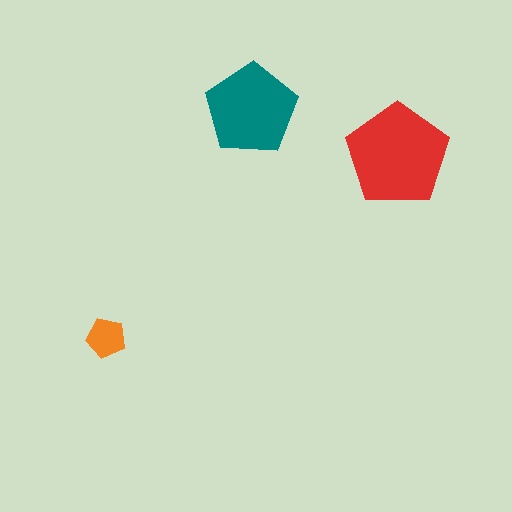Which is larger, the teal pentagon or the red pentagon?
The red one.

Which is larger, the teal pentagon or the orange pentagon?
The teal one.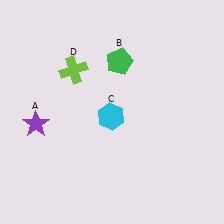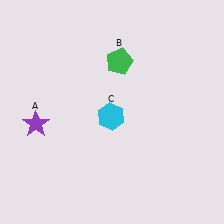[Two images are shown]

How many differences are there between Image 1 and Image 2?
There is 1 difference between the two images.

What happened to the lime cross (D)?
The lime cross (D) was removed in Image 2. It was in the top-left area of Image 1.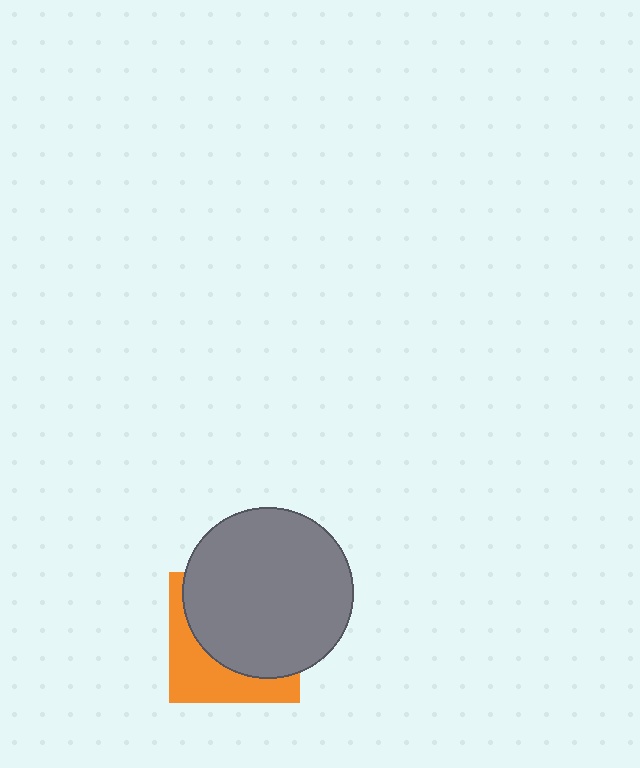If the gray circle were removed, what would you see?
You would see the complete orange square.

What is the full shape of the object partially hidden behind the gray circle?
The partially hidden object is an orange square.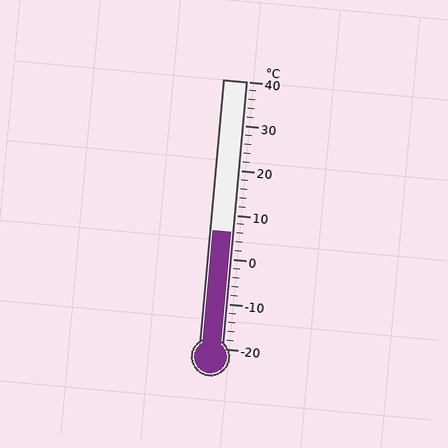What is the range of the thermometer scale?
The thermometer scale ranges from -20°C to 40°C.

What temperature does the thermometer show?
The thermometer shows approximately 6°C.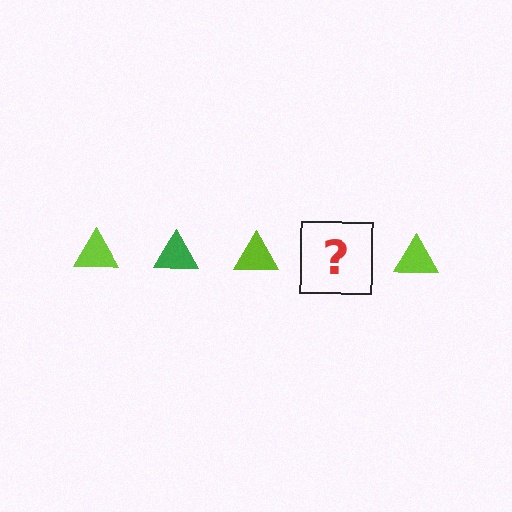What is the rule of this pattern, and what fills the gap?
The rule is that the pattern cycles through lime, green triangles. The gap should be filled with a green triangle.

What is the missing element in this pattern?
The missing element is a green triangle.